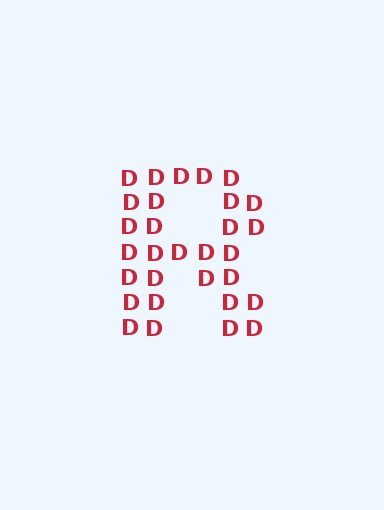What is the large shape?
The large shape is the letter R.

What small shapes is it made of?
It is made of small letter D's.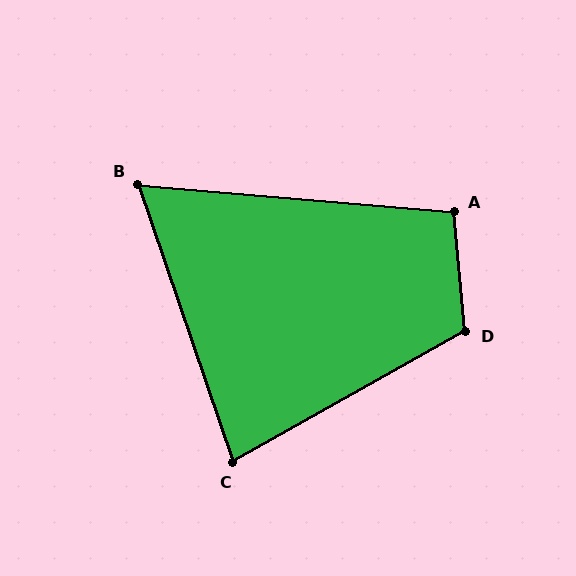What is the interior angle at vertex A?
Approximately 100 degrees (obtuse).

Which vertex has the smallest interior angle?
B, at approximately 66 degrees.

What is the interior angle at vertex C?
Approximately 80 degrees (acute).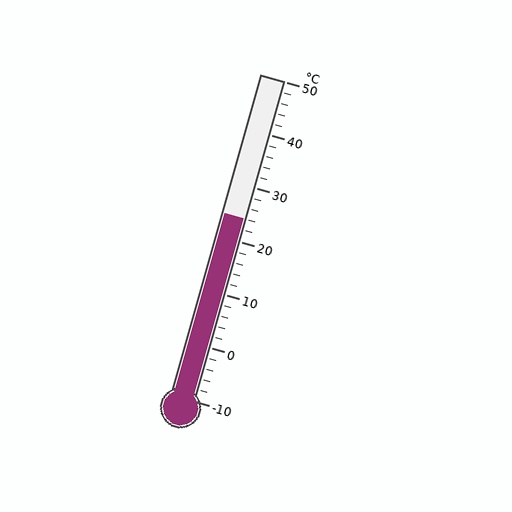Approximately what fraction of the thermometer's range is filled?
The thermometer is filled to approximately 55% of its range.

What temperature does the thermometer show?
The thermometer shows approximately 24°C.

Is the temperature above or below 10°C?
The temperature is above 10°C.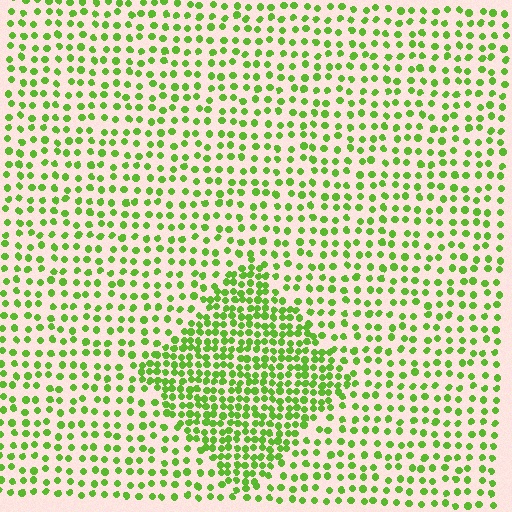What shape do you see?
I see a diamond.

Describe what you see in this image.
The image contains small lime elements arranged at two different densities. A diamond-shaped region is visible where the elements are more densely packed than the surrounding area.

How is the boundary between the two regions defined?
The boundary is defined by a change in element density (approximately 2.0x ratio). All elements are the same color, size, and shape.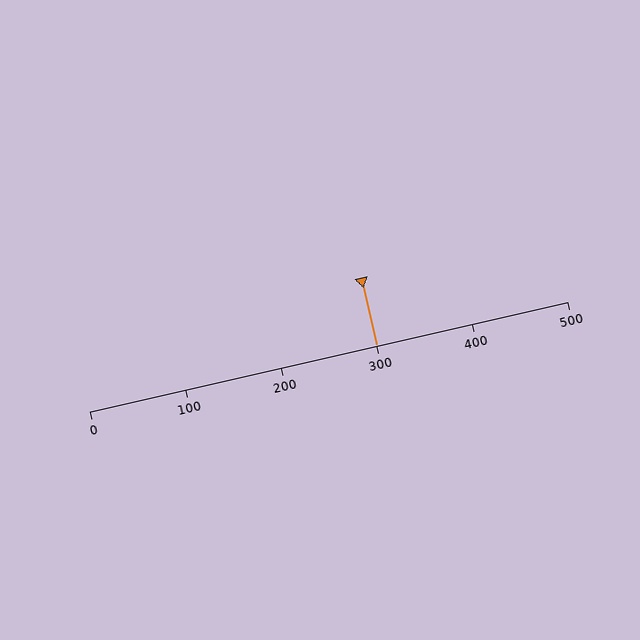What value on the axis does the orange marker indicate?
The marker indicates approximately 300.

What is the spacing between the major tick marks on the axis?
The major ticks are spaced 100 apart.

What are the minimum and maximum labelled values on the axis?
The axis runs from 0 to 500.